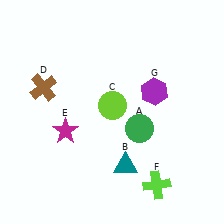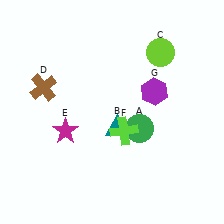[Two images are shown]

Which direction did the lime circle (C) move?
The lime circle (C) moved up.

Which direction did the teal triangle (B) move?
The teal triangle (B) moved up.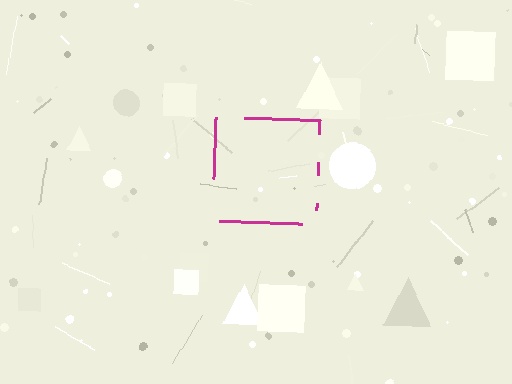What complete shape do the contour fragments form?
The contour fragments form a square.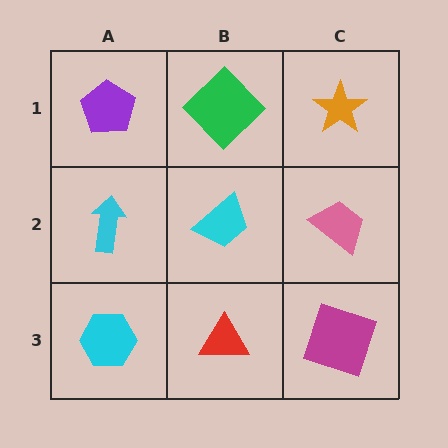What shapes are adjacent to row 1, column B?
A cyan trapezoid (row 2, column B), a purple pentagon (row 1, column A), an orange star (row 1, column C).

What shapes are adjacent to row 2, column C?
An orange star (row 1, column C), a magenta square (row 3, column C), a cyan trapezoid (row 2, column B).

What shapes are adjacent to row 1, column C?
A pink trapezoid (row 2, column C), a green diamond (row 1, column B).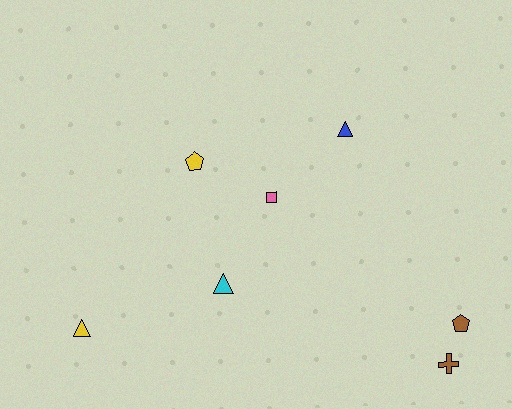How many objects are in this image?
There are 7 objects.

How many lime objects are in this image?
There are no lime objects.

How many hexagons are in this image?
There are no hexagons.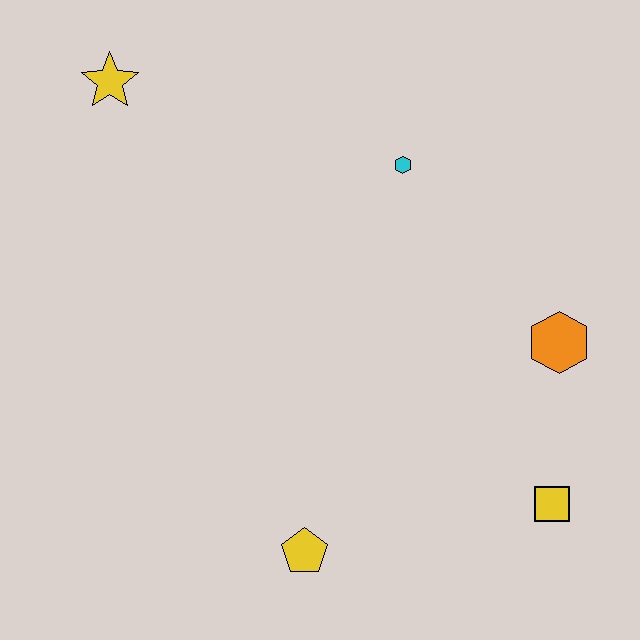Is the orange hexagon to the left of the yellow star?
No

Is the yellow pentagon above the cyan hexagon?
No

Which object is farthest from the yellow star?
The yellow square is farthest from the yellow star.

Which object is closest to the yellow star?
The cyan hexagon is closest to the yellow star.